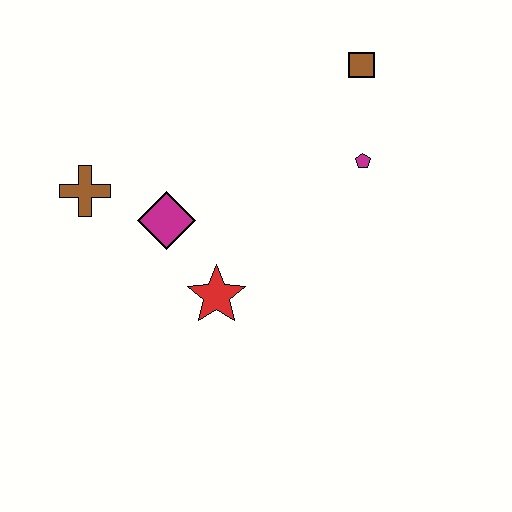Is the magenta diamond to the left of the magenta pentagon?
Yes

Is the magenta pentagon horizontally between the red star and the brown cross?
No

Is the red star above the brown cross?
No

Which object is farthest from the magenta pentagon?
The brown cross is farthest from the magenta pentagon.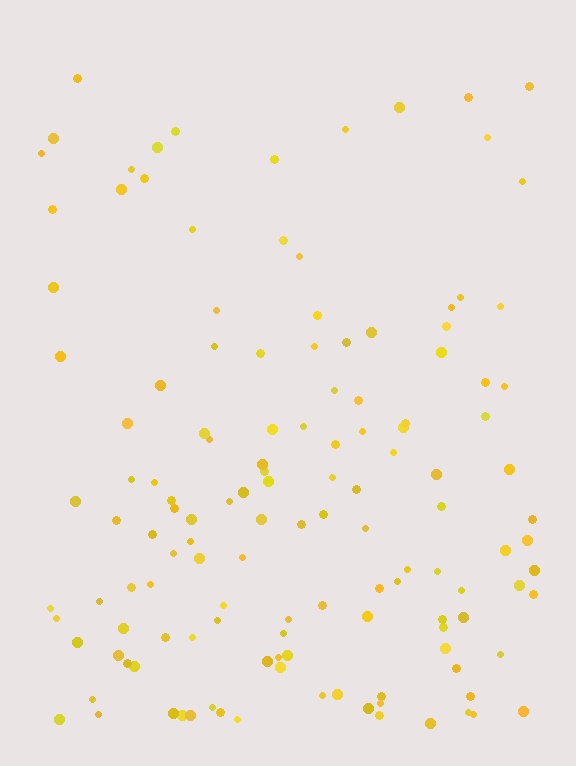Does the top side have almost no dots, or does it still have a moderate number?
Still a moderate number, just noticeably fewer than the bottom.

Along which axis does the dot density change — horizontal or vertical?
Vertical.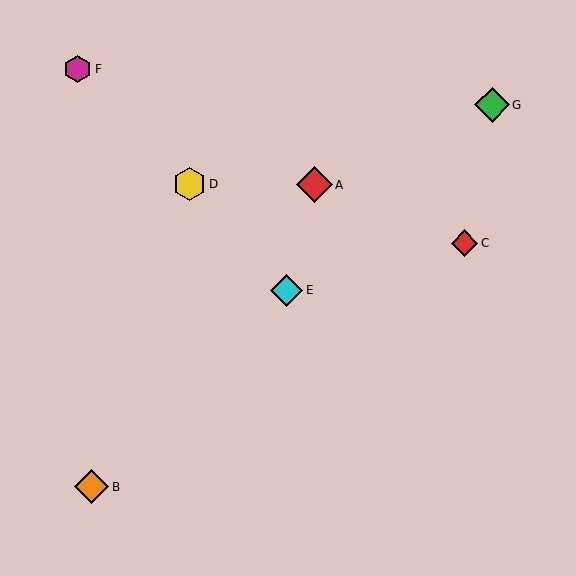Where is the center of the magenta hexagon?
The center of the magenta hexagon is at (78, 69).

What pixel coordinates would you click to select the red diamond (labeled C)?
Click at (464, 243) to select the red diamond C.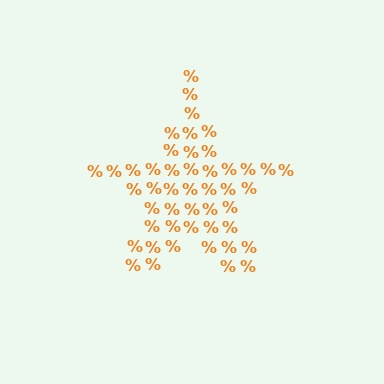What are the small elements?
The small elements are percent signs.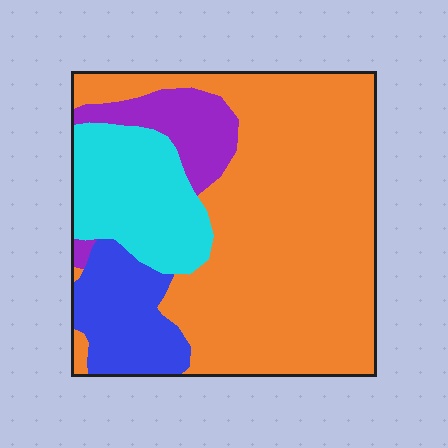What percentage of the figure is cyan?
Cyan covers around 15% of the figure.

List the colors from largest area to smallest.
From largest to smallest: orange, cyan, blue, purple.